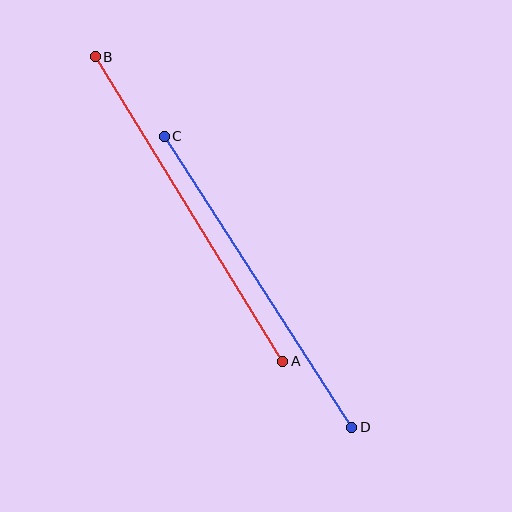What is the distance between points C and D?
The distance is approximately 346 pixels.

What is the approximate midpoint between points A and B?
The midpoint is at approximately (189, 209) pixels.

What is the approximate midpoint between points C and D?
The midpoint is at approximately (258, 282) pixels.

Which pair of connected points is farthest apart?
Points A and B are farthest apart.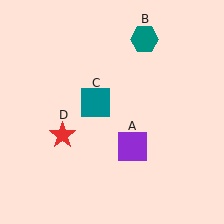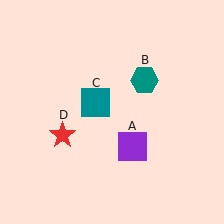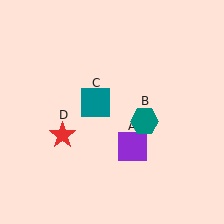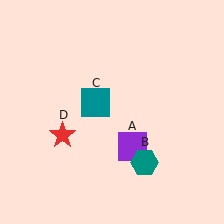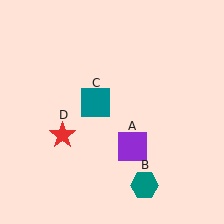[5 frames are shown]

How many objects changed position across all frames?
1 object changed position: teal hexagon (object B).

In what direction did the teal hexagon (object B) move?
The teal hexagon (object B) moved down.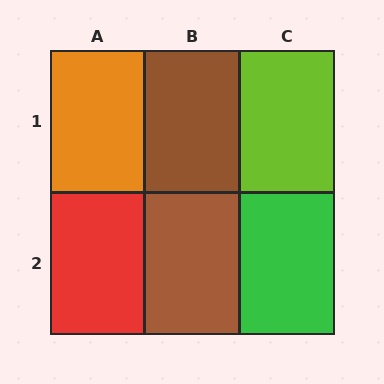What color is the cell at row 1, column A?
Orange.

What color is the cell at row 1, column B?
Brown.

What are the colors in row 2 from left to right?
Red, brown, green.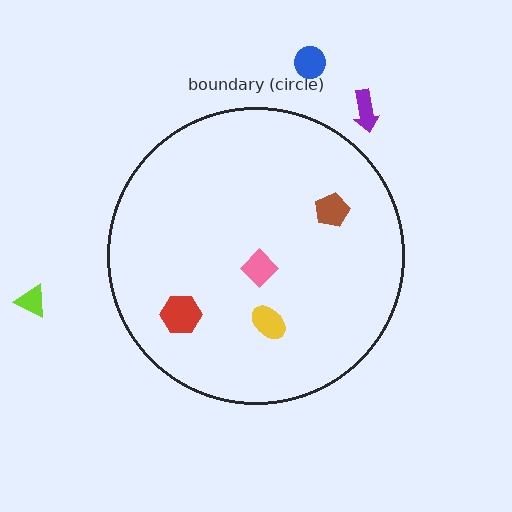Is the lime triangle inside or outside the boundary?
Outside.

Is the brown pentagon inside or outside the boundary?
Inside.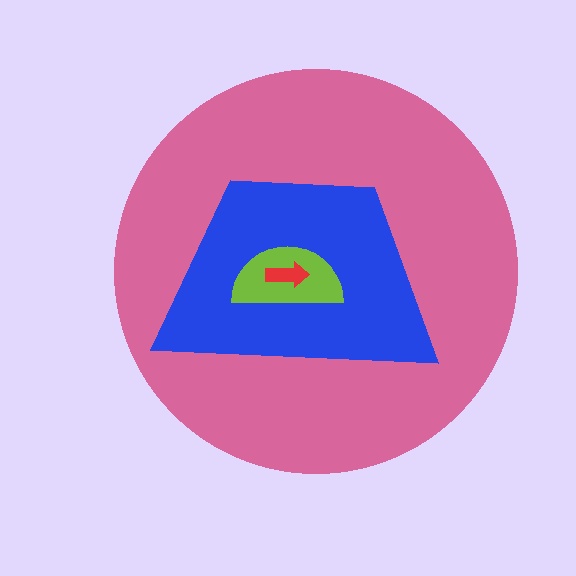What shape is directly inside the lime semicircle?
The red arrow.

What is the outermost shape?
The pink circle.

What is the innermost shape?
The red arrow.